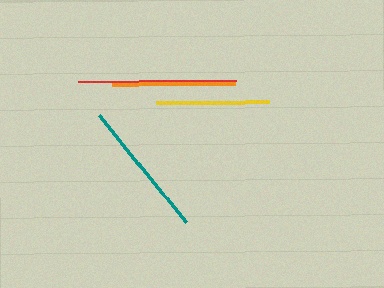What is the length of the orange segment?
The orange segment is approximately 122 pixels long.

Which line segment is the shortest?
The yellow line is the shortest at approximately 114 pixels.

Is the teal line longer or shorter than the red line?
The red line is longer than the teal line.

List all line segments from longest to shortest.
From longest to shortest: red, teal, orange, yellow.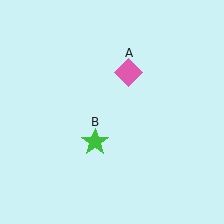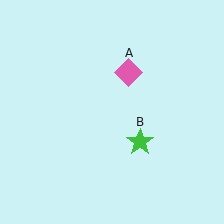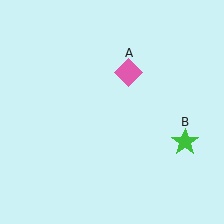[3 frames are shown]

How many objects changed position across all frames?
1 object changed position: green star (object B).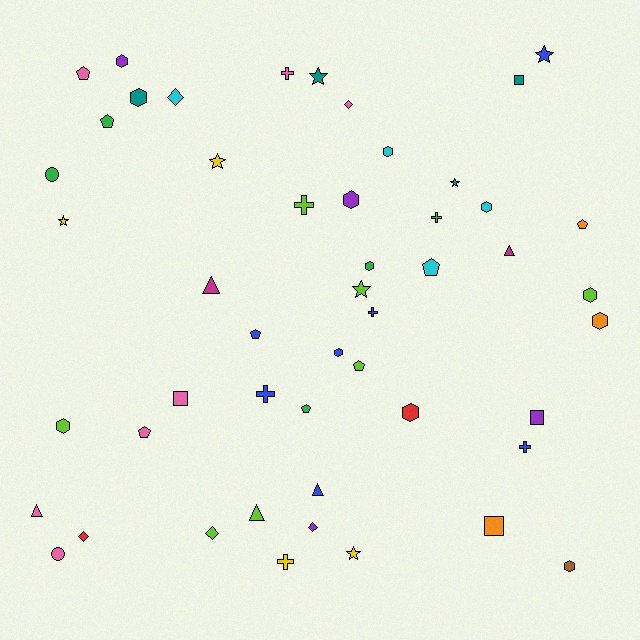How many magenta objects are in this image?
There are 2 magenta objects.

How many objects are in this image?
There are 50 objects.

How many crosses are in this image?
There are 7 crosses.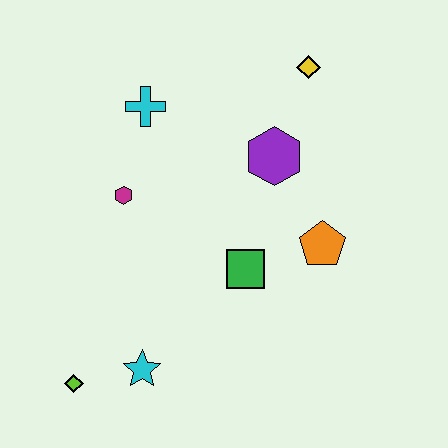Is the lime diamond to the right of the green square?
No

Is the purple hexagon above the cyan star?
Yes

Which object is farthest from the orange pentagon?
The lime diamond is farthest from the orange pentagon.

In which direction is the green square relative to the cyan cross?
The green square is below the cyan cross.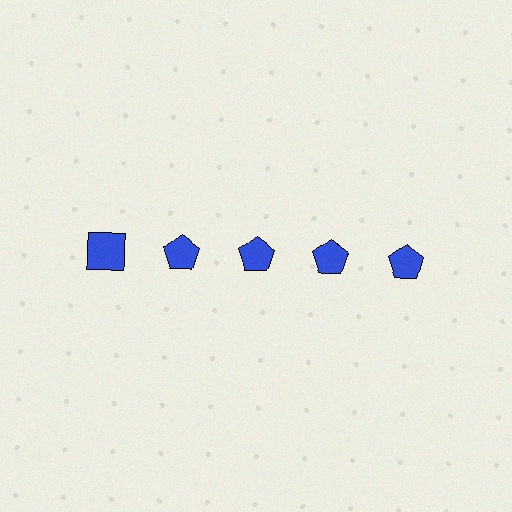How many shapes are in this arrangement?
There are 5 shapes arranged in a grid pattern.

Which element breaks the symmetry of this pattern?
The blue square in the top row, leftmost column breaks the symmetry. All other shapes are blue pentagons.